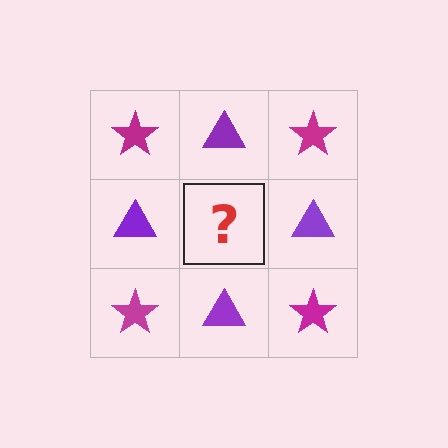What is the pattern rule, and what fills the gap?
The rule is that it alternates magenta star and purple triangle in a checkerboard pattern. The gap should be filled with a magenta star.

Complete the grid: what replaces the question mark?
The question mark should be replaced with a magenta star.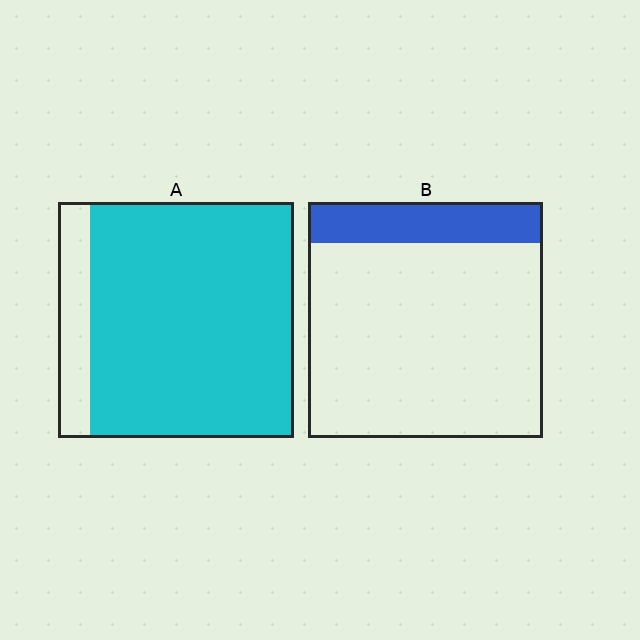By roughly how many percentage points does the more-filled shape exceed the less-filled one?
By roughly 70 percentage points (A over B).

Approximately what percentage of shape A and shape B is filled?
A is approximately 85% and B is approximately 15%.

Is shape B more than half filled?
No.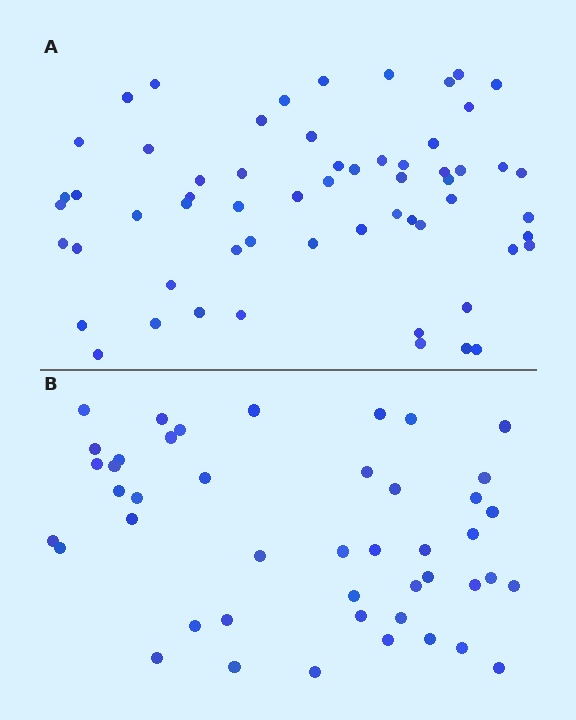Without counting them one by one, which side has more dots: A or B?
Region A (the top region) has more dots.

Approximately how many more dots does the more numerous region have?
Region A has approximately 15 more dots than region B.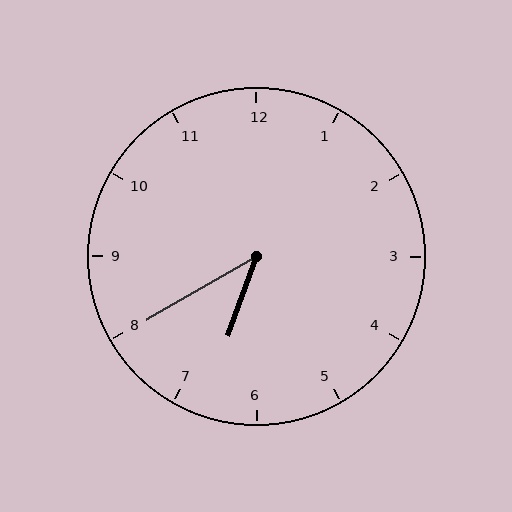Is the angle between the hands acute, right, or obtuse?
It is acute.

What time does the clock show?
6:40.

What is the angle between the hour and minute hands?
Approximately 40 degrees.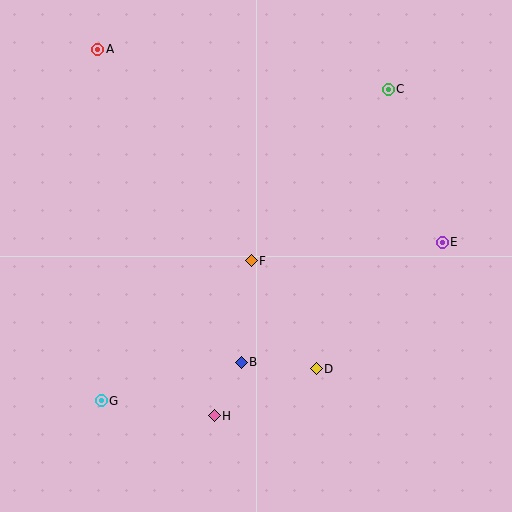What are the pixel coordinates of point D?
Point D is at (316, 369).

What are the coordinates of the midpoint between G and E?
The midpoint between G and E is at (272, 322).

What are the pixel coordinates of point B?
Point B is at (241, 362).